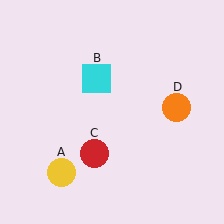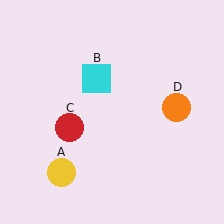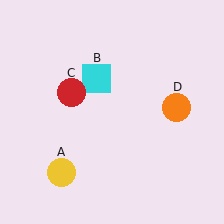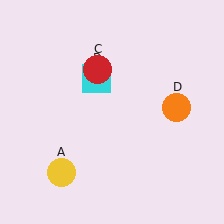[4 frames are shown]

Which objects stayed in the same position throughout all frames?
Yellow circle (object A) and cyan square (object B) and orange circle (object D) remained stationary.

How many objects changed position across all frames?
1 object changed position: red circle (object C).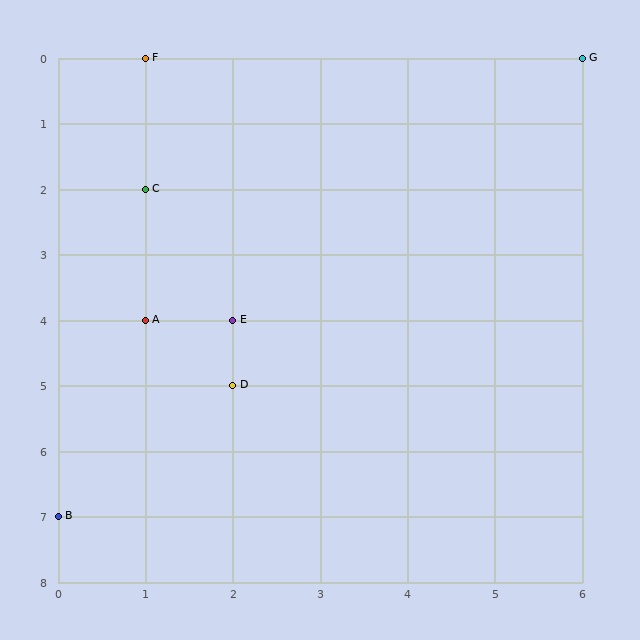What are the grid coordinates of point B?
Point B is at grid coordinates (0, 7).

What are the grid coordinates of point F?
Point F is at grid coordinates (1, 0).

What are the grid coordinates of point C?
Point C is at grid coordinates (1, 2).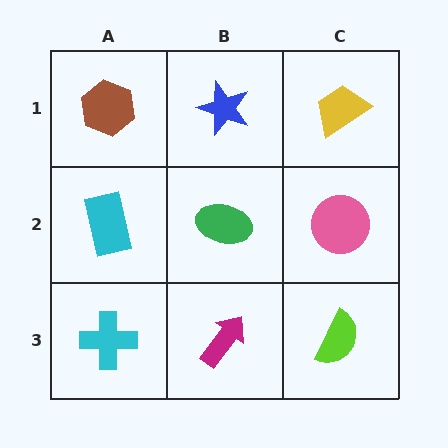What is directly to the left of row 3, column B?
A cyan cross.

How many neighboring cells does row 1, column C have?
2.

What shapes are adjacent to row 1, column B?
A green ellipse (row 2, column B), a brown hexagon (row 1, column A), a yellow trapezoid (row 1, column C).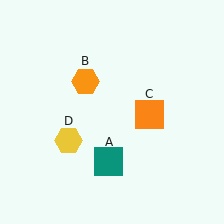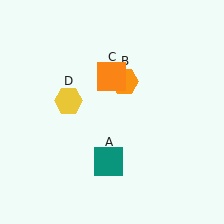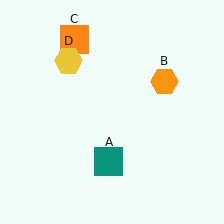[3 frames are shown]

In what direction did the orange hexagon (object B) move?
The orange hexagon (object B) moved right.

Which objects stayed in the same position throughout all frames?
Teal square (object A) remained stationary.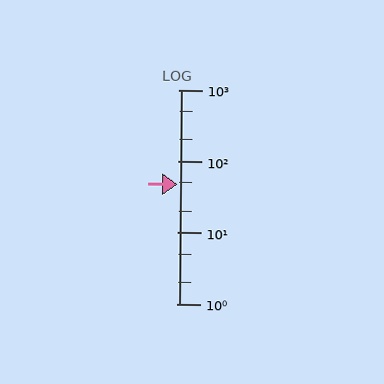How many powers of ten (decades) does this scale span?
The scale spans 3 decades, from 1 to 1000.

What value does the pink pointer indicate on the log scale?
The pointer indicates approximately 47.